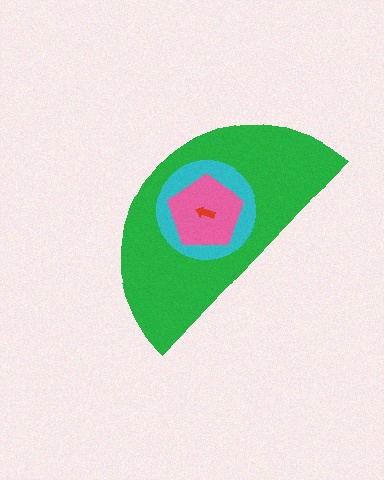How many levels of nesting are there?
4.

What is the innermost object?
The red arrow.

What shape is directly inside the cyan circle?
The pink pentagon.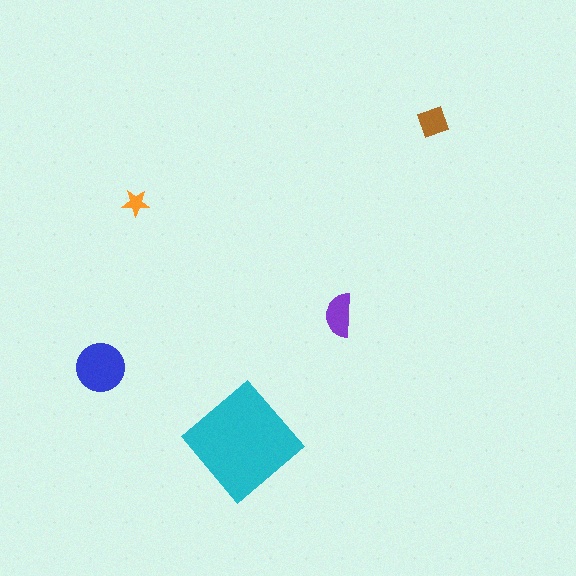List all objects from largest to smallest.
The cyan diamond, the blue circle, the purple semicircle, the brown diamond, the orange star.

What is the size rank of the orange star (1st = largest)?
5th.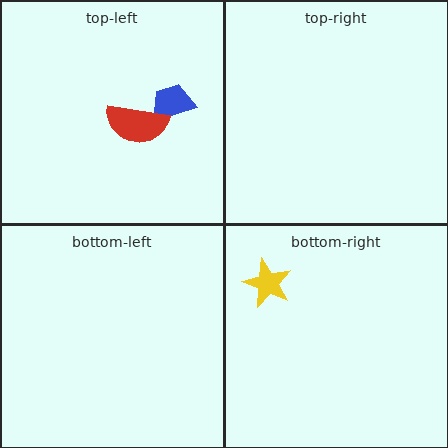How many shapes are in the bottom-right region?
1.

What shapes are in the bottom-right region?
The yellow star.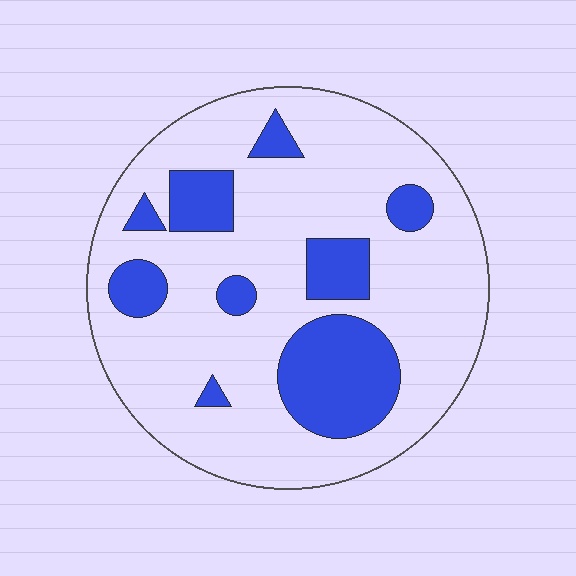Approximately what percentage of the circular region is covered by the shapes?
Approximately 25%.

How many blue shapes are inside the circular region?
9.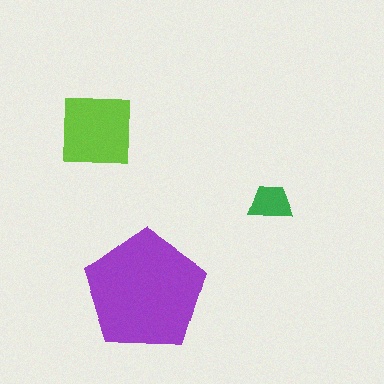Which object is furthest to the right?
The green trapezoid is rightmost.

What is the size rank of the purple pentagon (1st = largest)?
1st.